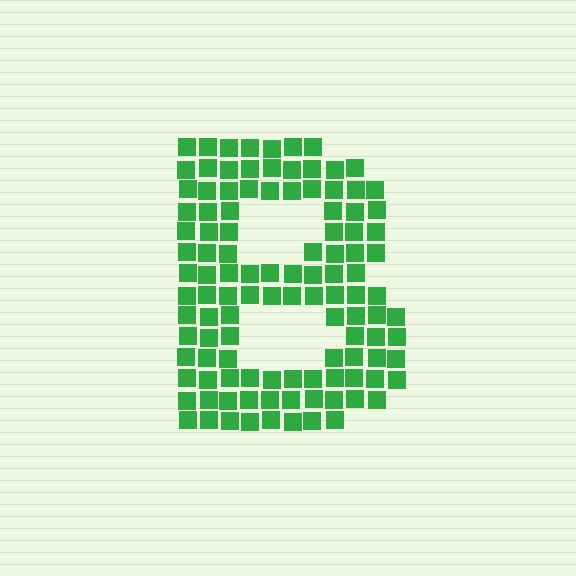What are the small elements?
The small elements are squares.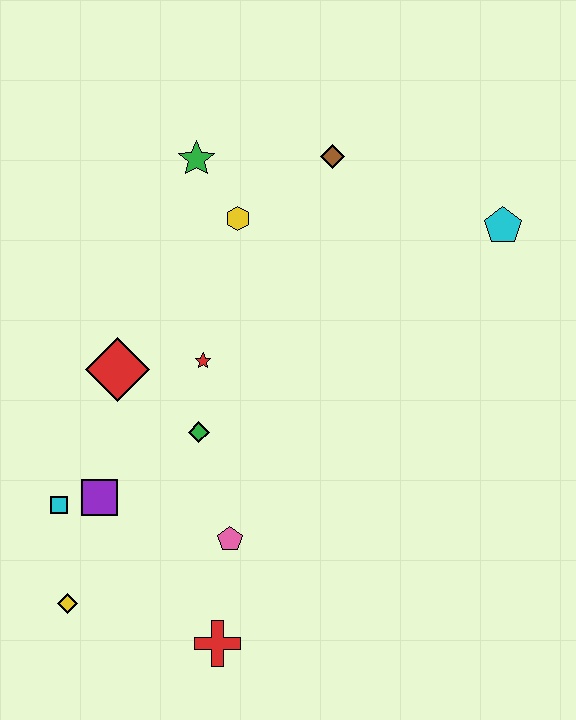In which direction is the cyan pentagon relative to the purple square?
The cyan pentagon is to the right of the purple square.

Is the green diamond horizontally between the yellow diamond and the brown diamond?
Yes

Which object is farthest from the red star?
The cyan pentagon is farthest from the red star.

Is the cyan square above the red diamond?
No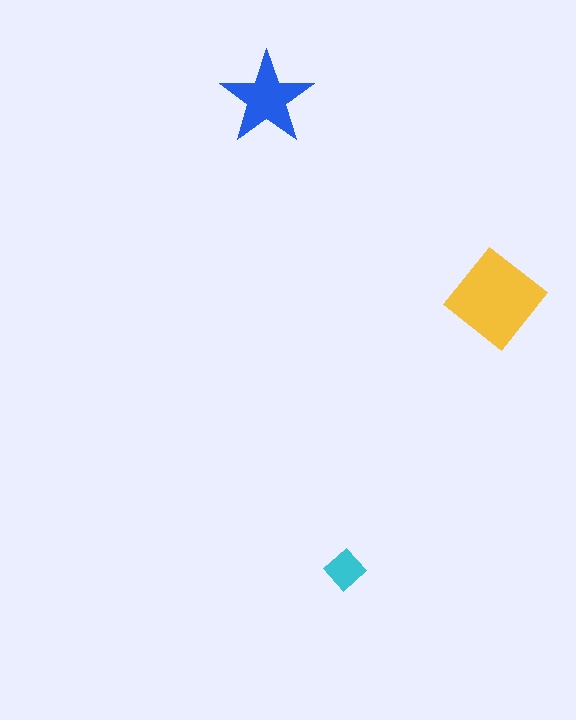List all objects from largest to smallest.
The yellow diamond, the blue star, the cyan diamond.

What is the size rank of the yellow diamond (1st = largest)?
1st.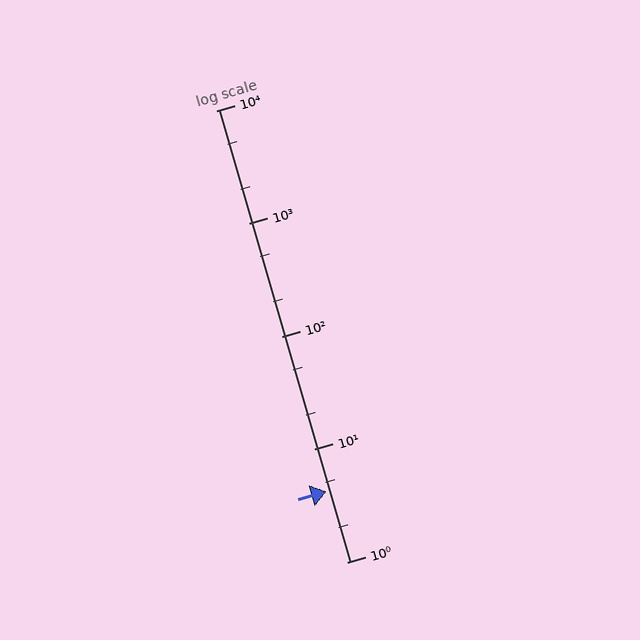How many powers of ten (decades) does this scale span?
The scale spans 4 decades, from 1 to 10000.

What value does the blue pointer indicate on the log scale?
The pointer indicates approximately 4.2.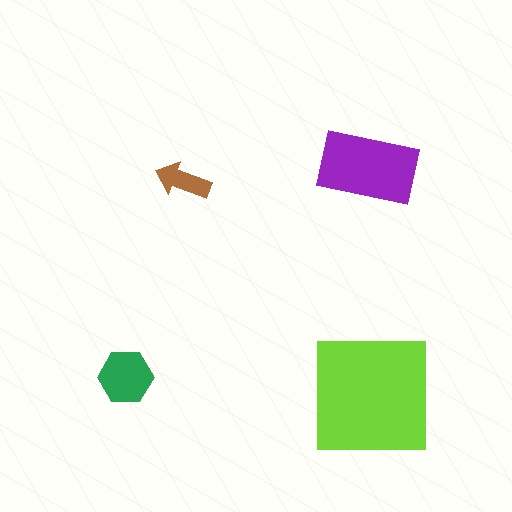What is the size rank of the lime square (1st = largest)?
1st.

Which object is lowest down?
The lime square is bottommost.